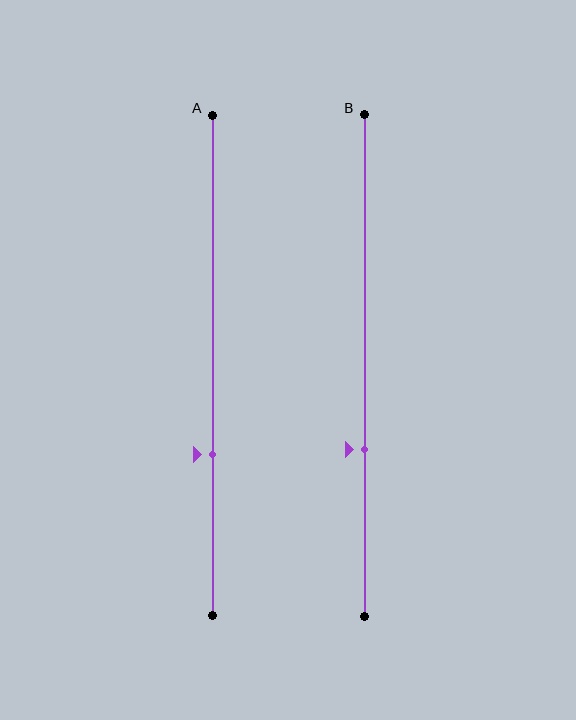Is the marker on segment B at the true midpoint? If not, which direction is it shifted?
No, the marker on segment B is shifted downward by about 17% of the segment length.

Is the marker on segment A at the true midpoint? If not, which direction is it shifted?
No, the marker on segment A is shifted downward by about 18% of the segment length.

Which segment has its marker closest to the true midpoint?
Segment B has its marker closest to the true midpoint.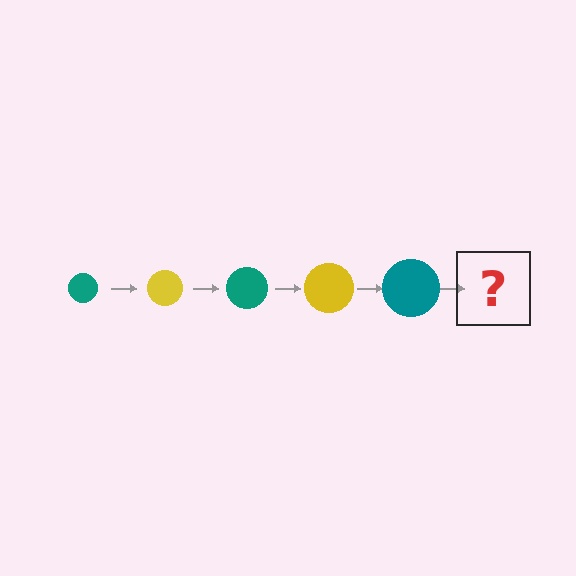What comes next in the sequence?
The next element should be a yellow circle, larger than the previous one.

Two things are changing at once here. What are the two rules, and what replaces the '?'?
The two rules are that the circle grows larger each step and the color cycles through teal and yellow. The '?' should be a yellow circle, larger than the previous one.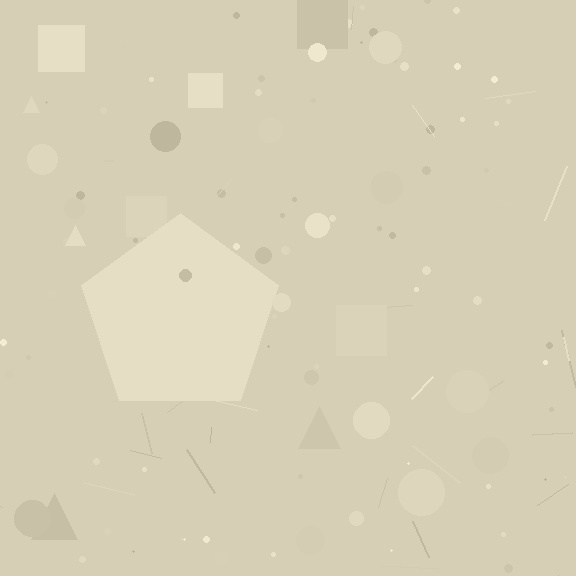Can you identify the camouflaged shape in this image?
The camouflaged shape is a pentagon.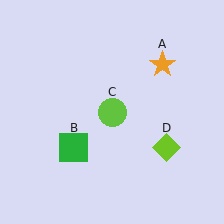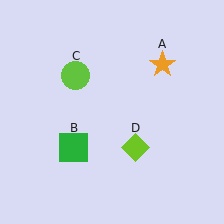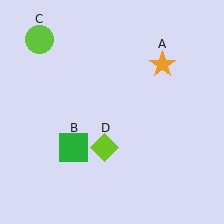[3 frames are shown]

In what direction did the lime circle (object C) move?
The lime circle (object C) moved up and to the left.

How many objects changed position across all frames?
2 objects changed position: lime circle (object C), lime diamond (object D).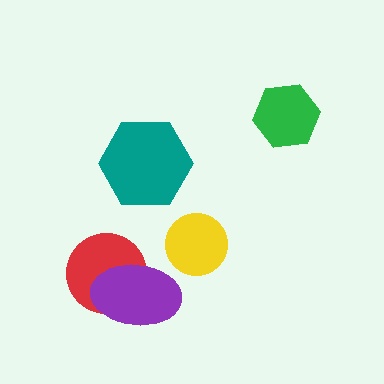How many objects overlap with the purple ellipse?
1 object overlaps with the purple ellipse.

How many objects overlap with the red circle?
1 object overlaps with the red circle.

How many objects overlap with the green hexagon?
0 objects overlap with the green hexagon.